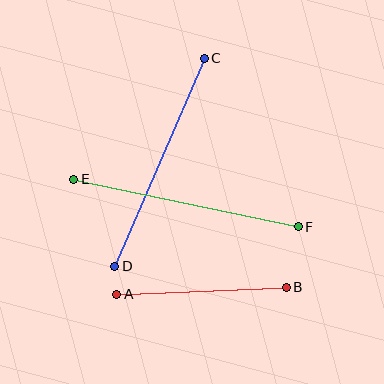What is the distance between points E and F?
The distance is approximately 230 pixels.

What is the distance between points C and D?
The distance is approximately 226 pixels.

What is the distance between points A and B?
The distance is approximately 170 pixels.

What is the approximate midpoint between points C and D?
The midpoint is at approximately (159, 162) pixels.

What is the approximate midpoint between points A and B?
The midpoint is at approximately (202, 291) pixels.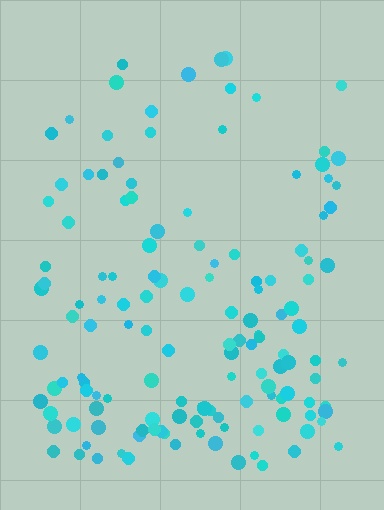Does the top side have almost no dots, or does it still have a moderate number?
Still a moderate number, just noticeably fewer than the bottom.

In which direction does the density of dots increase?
From top to bottom, with the bottom side densest.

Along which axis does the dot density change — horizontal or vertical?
Vertical.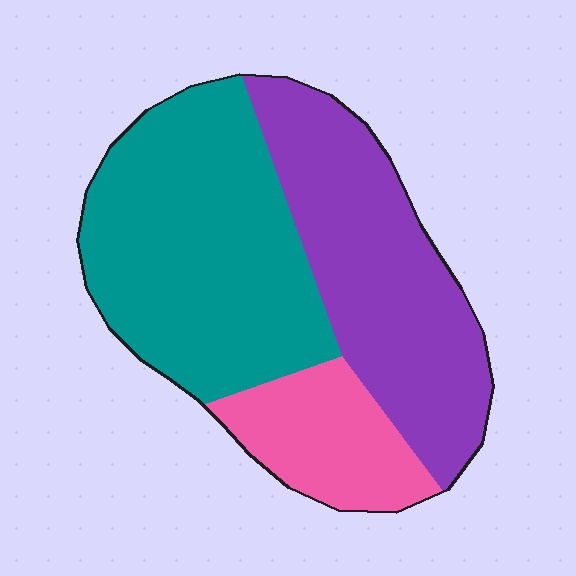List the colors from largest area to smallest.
From largest to smallest: teal, purple, pink.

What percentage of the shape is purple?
Purple takes up about three eighths (3/8) of the shape.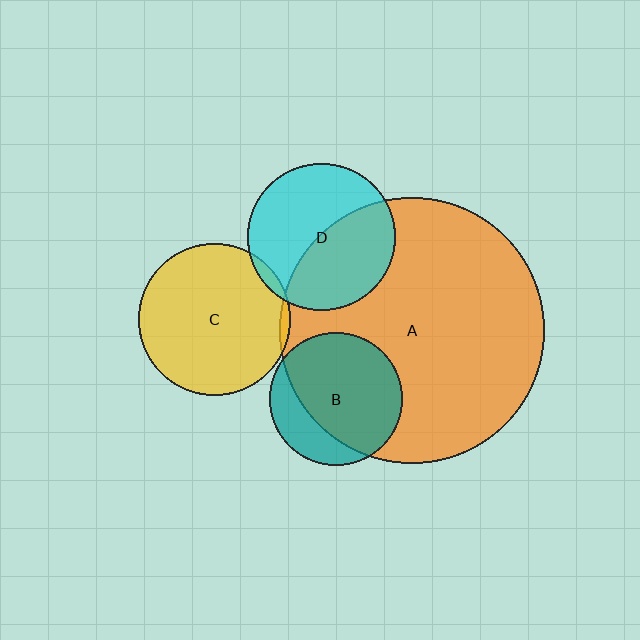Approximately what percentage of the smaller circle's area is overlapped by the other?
Approximately 45%.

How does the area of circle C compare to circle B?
Approximately 1.3 times.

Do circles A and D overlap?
Yes.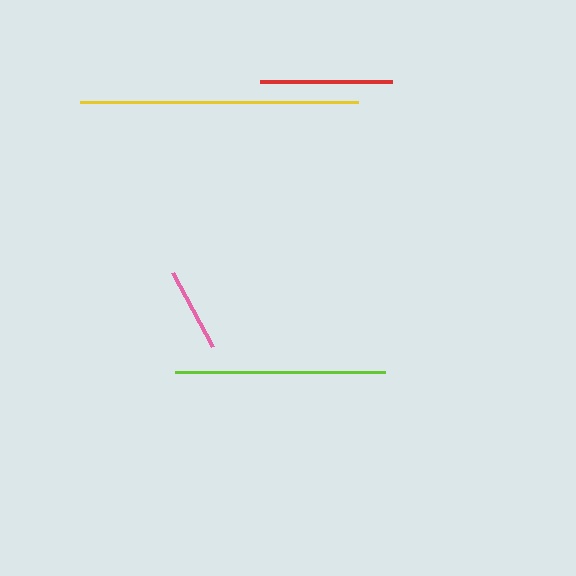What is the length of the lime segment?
The lime segment is approximately 210 pixels long.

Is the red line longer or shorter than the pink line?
The red line is longer than the pink line.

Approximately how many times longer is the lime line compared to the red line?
The lime line is approximately 1.6 times the length of the red line.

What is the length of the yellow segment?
The yellow segment is approximately 278 pixels long.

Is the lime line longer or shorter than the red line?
The lime line is longer than the red line.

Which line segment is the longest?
The yellow line is the longest at approximately 278 pixels.